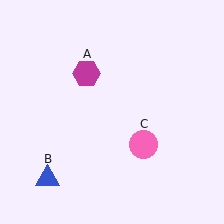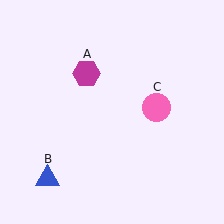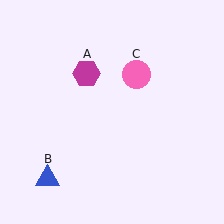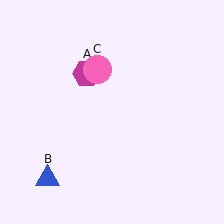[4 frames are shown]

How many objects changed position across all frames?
1 object changed position: pink circle (object C).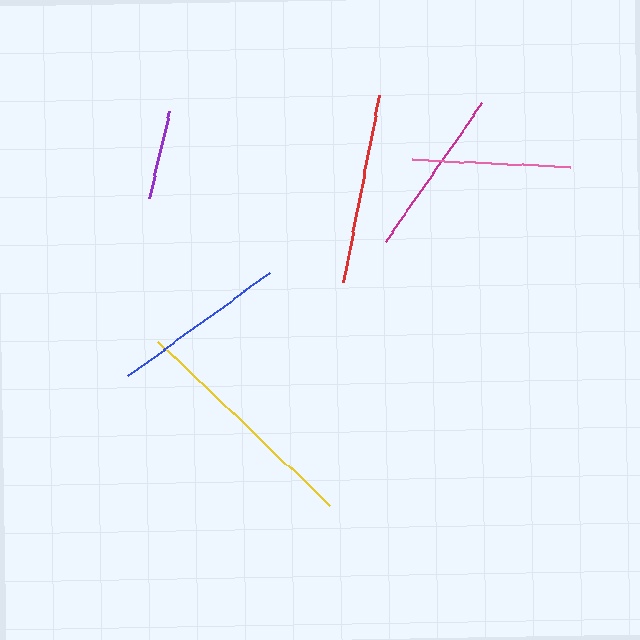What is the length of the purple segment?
The purple segment is approximately 89 pixels long.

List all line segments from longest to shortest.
From longest to shortest: yellow, red, blue, magenta, pink, purple.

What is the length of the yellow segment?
The yellow segment is approximately 238 pixels long.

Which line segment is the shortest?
The purple line is the shortest at approximately 89 pixels.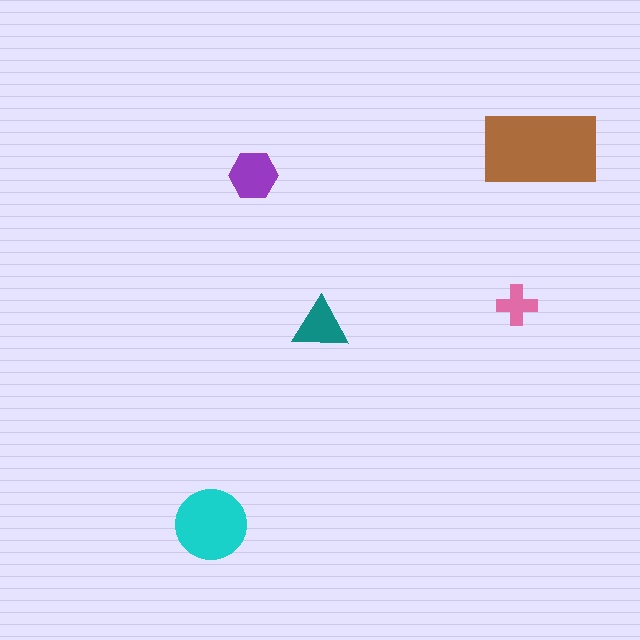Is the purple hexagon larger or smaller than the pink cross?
Larger.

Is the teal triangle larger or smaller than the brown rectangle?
Smaller.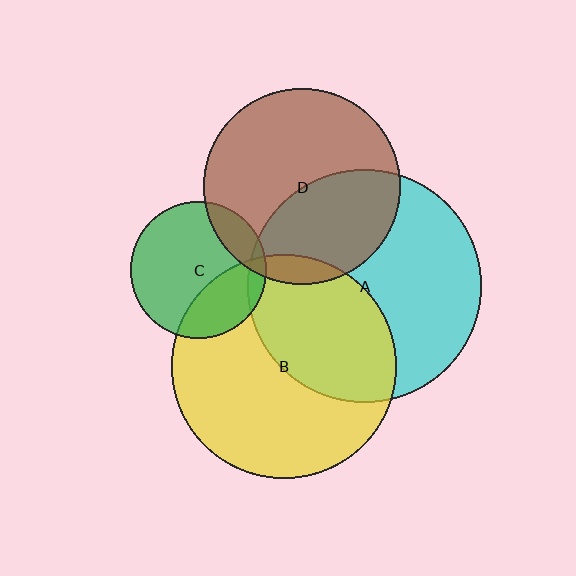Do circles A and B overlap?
Yes.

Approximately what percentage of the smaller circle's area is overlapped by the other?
Approximately 40%.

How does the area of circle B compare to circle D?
Approximately 1.3 times.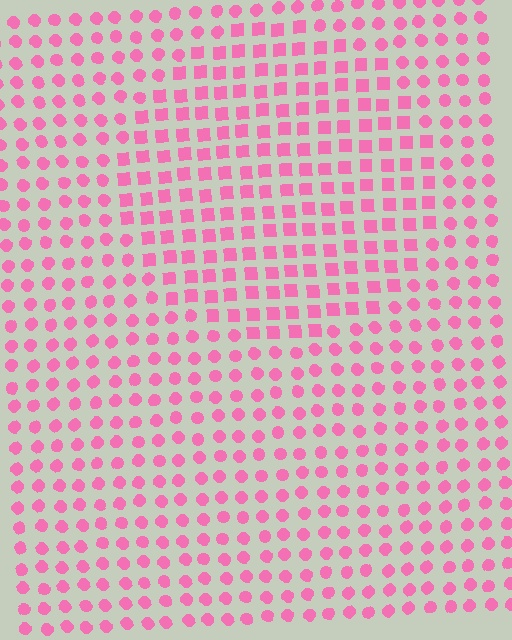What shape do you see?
I see a circle.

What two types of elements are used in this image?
The image uses squares inside the circle region and circles outside it.